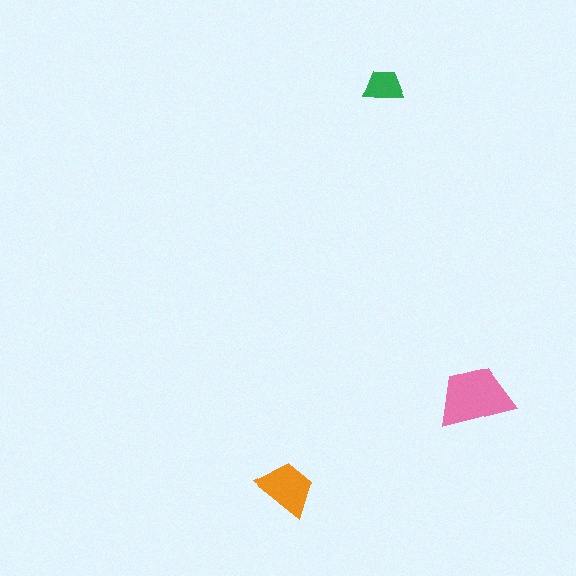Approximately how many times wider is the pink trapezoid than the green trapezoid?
About 2 times wider.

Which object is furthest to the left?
The orange trapezoid is leftmost.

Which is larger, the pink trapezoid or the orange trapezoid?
The pink one.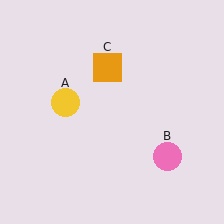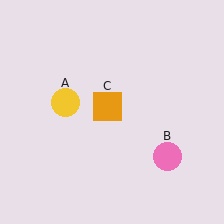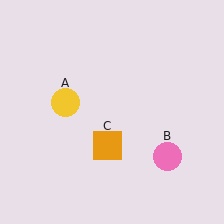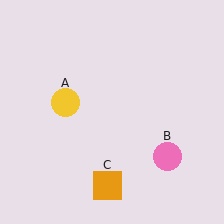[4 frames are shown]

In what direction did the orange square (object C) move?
The orange square (object C) moved down.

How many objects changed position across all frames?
1 object changed position: orange square (object C).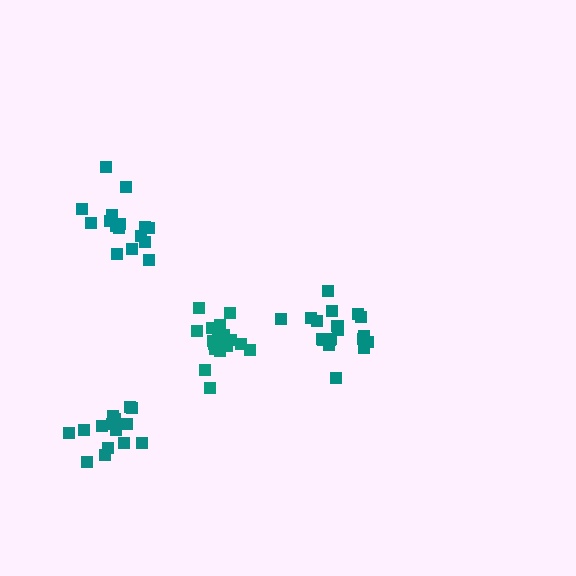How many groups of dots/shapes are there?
There are 4 groups.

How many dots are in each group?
Group 1: 17 dots, Group 2: 17 dots, Group 3: 20 dots, Group 4: 15 dots (69 total).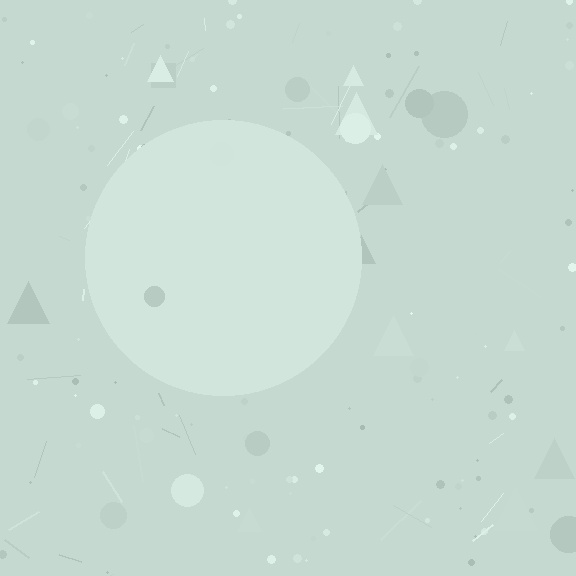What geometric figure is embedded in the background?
A circle is embedded in the background.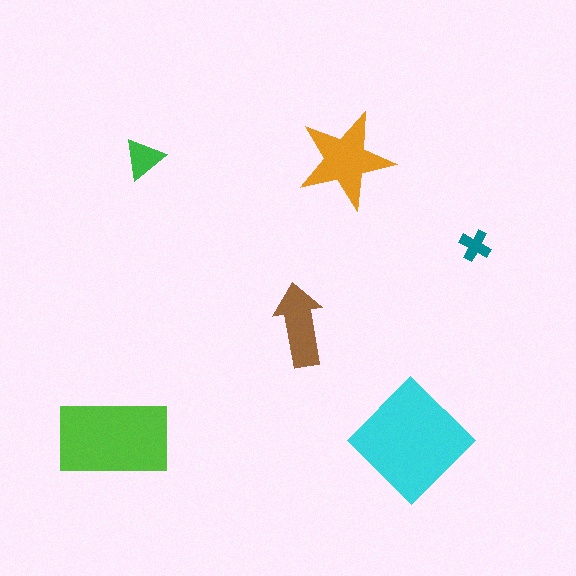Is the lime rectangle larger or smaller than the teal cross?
Larger.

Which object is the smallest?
The teal cross.